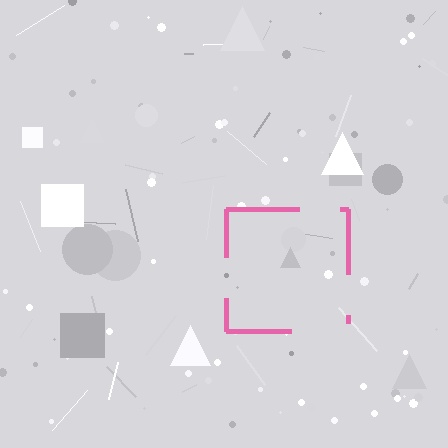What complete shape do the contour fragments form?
The contour fragments form a square.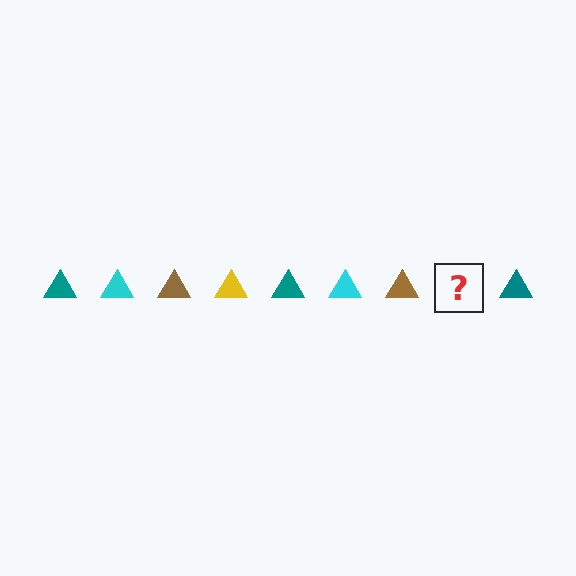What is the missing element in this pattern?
The missing element is a yellow triangle.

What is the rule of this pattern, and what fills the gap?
The rule is that the pattern cycles through teal, cyan, brown, yellow triangles. The gap should be filled with a yellow triangle.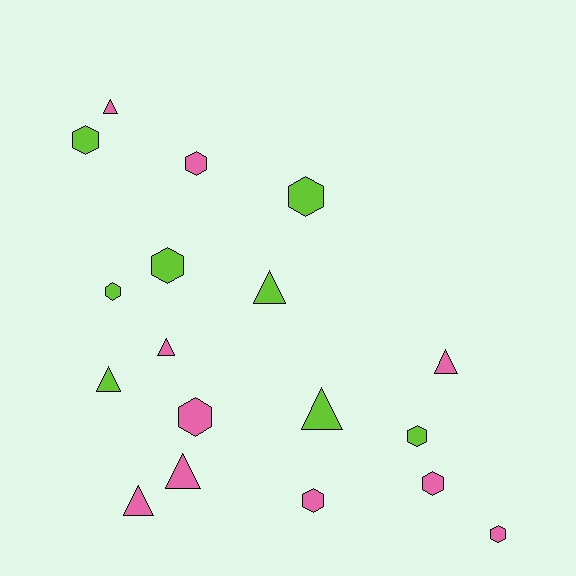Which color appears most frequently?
Pink, with 10 objects.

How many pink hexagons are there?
There are 5 pink hexagons.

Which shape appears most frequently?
Hexagon, with 10 objects.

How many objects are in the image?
There are 18 objects.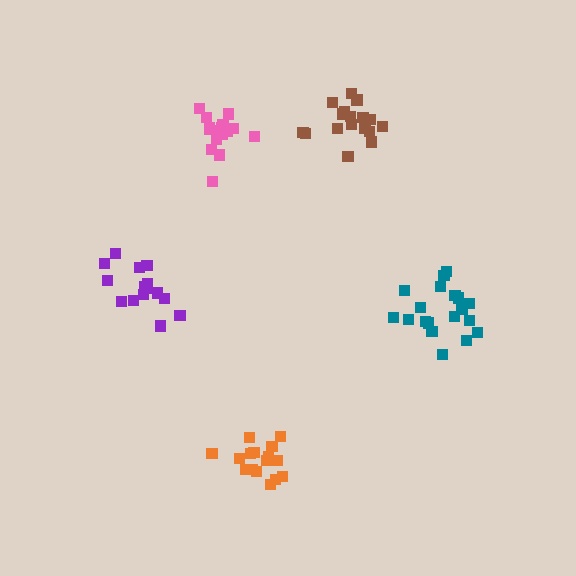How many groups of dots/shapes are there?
There are 5 groups.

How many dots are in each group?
Group 1: 15 dots, Group 2: 17 dots, Group 3: 16 dots, Group 4: 20 dots, Group 5: 16 dots (84 total).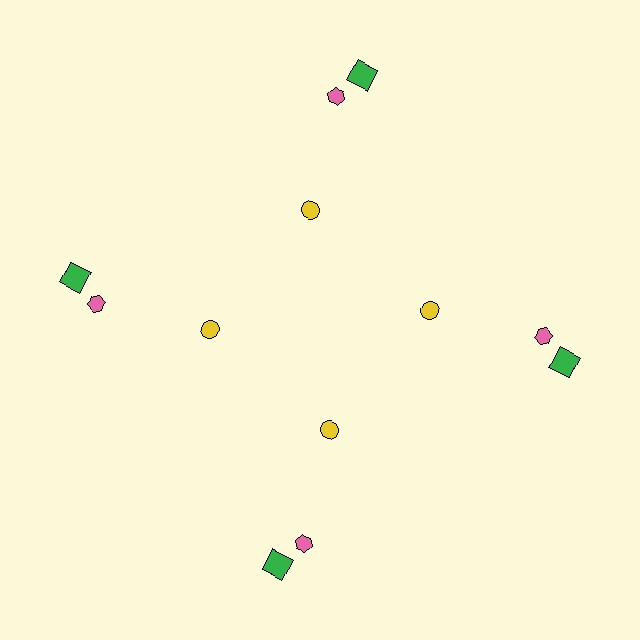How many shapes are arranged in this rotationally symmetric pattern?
There are 12 shapes, arranged in 4 groups of 3.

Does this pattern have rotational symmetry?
Yes, this pattern has 4-fold rotational symmetry. It looks the same after rotating 90 degrees around the center.